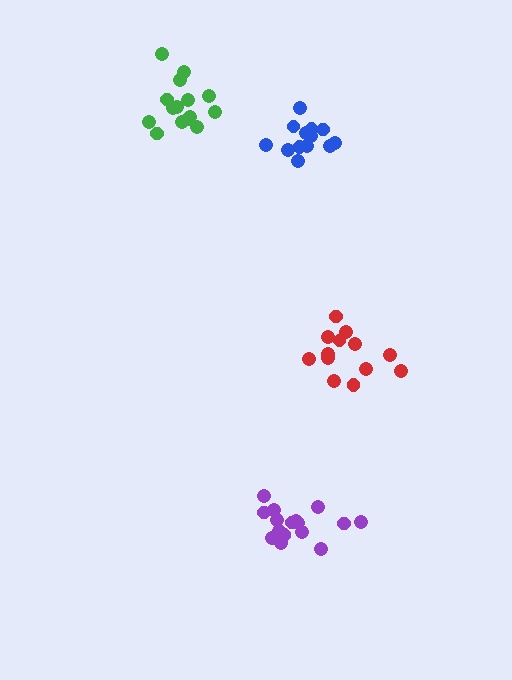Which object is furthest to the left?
The green cluster is leftmost.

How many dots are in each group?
Group 1: 13 dots, Group 2: 13 dots, Group 3: 16 dots, Group 4: 15 dots (57 total).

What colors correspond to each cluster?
The clusters are colored: blue, red, purple, green.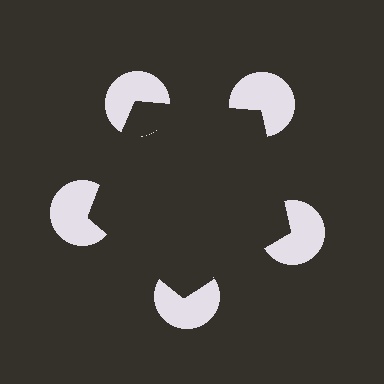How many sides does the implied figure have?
5 sides.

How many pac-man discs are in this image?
There are 5 — one at each vertex of the illusory pentagon.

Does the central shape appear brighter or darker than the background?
It typically appears slightly darker than the background, even though no actual brightness change is drawn.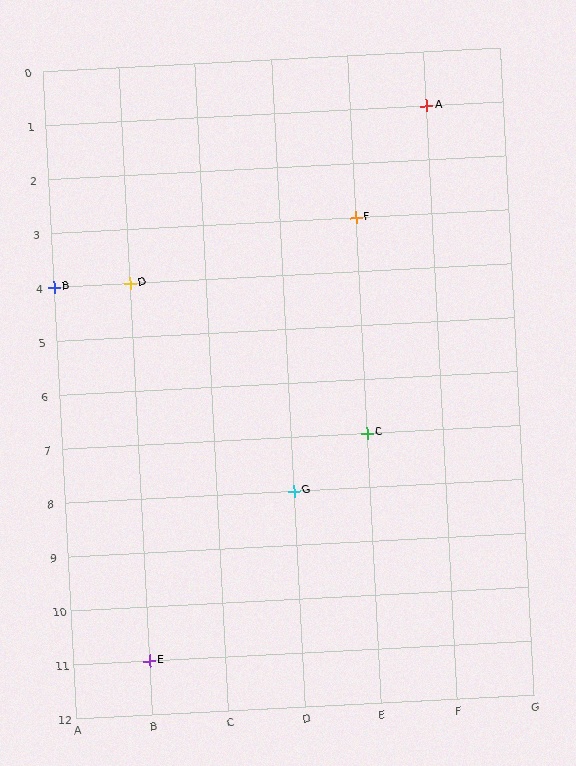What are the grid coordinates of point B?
Point B is at grid coordinates (A, 4).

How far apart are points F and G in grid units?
Points F and G are 1 column and 5 rows apart (about 5.1 grid units diagonally).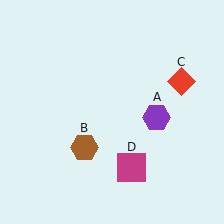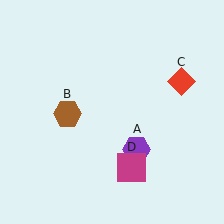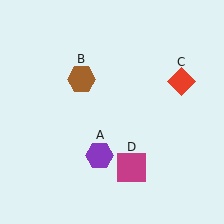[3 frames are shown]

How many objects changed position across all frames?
2 objects changed position: purple hexagon (object A), brown hexagon (object B).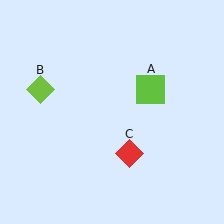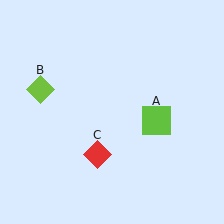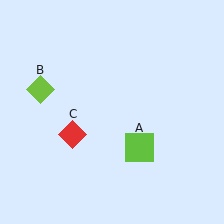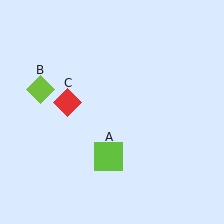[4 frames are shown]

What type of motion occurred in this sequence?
The lime square (object A), red diamond (object C) rotated clockwise around the center of the scene.